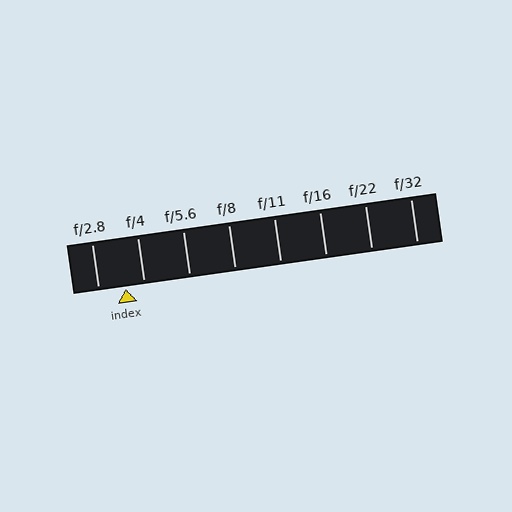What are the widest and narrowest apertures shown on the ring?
The widest aperture shown is f/2.8 and the narrowest is f/32.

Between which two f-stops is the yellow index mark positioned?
The index mark is between f/2.8 and f/4.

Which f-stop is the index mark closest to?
The index mark is closest to f/4.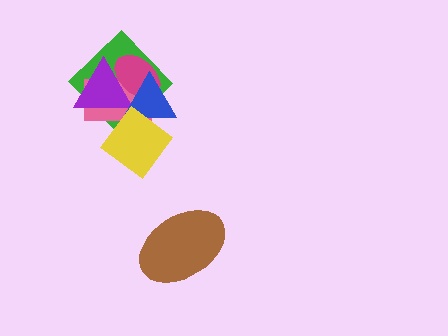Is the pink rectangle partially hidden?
Yes, it is partially covered by another shape.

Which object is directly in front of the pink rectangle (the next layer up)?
The purple triangle is directly in front of the pink rectangle.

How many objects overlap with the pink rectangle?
5 objects overlap with the pink rectangle.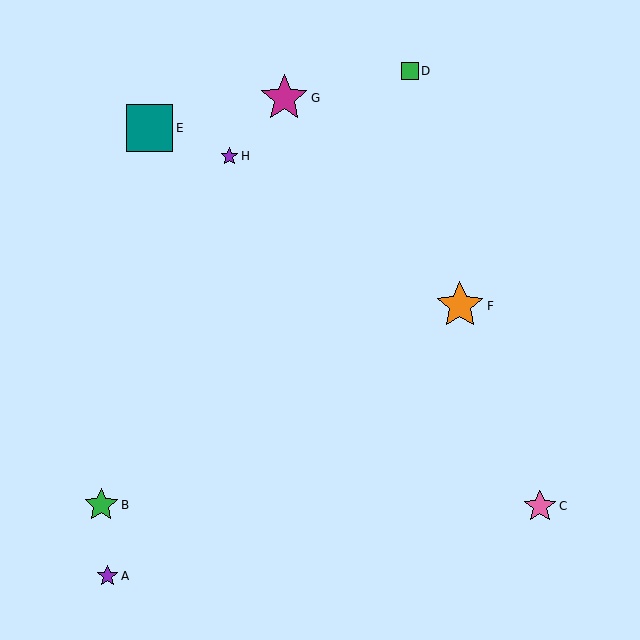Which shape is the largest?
The orange star (labeled F) is the largest.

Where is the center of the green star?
The center of the green star is at (101, 505).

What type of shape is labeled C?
Shape C is a pink star.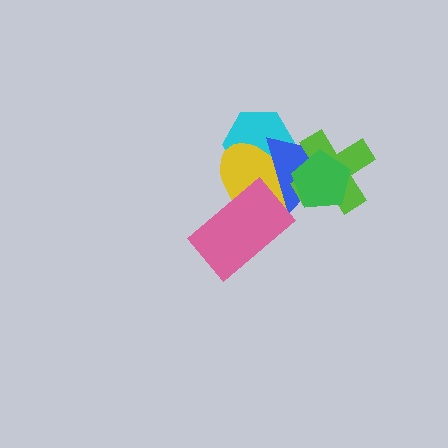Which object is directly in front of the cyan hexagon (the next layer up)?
The yellow ellipse is directly in front of the cyan hexagon.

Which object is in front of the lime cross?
The green pentagon is in front of the lime cross.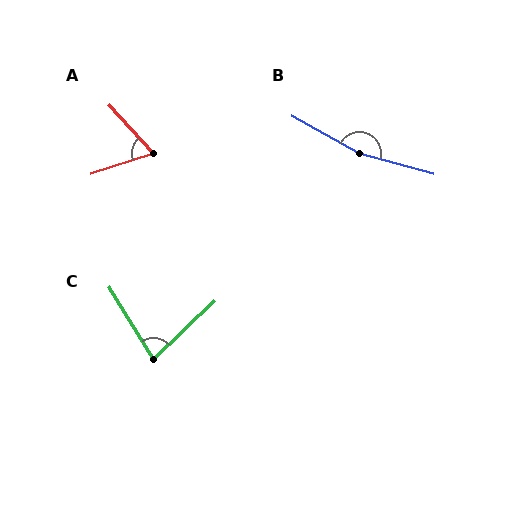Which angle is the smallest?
A, at approximately 66 degrees.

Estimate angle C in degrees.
Approximately 78 degrees.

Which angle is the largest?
B, at approximately 166 degrees.